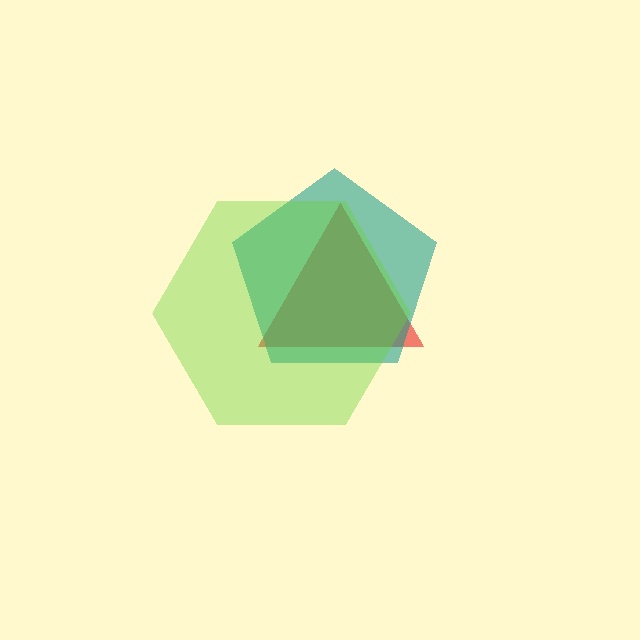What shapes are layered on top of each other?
The layered shapes are: a red triangle, a teal pentagon, a lime hexagon.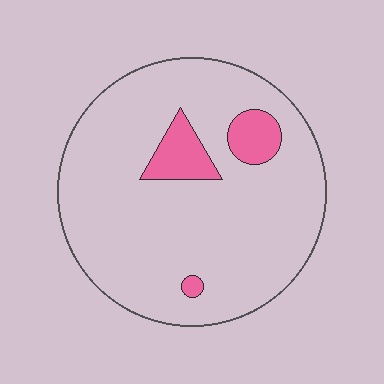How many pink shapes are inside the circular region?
3.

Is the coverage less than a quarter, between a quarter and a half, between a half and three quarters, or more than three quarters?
Less than a quarter.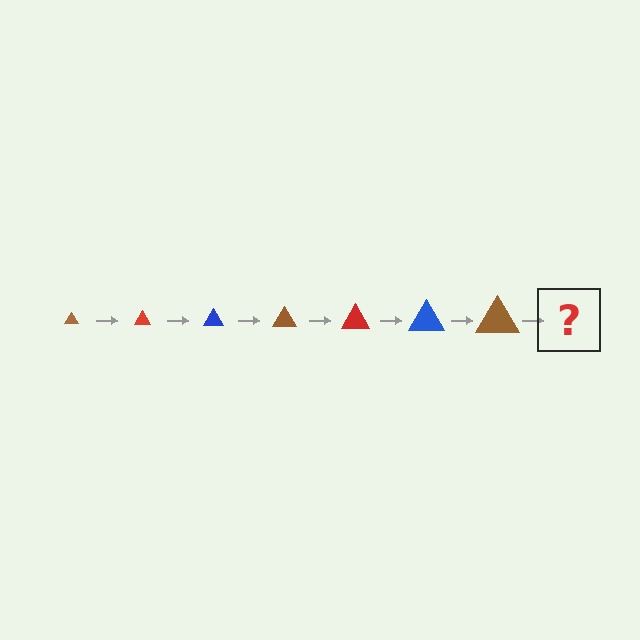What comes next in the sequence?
The next element should be a red triangle, larger than the previous one.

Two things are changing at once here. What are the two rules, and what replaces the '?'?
The two rules are that the triangle grows larger each step and the color cycles through brown, red, and blue. The '?' should be a red triangle, larger than the previous one.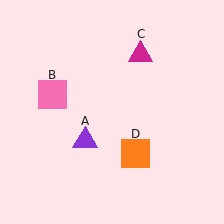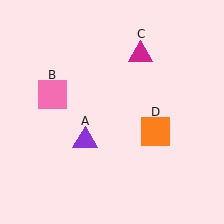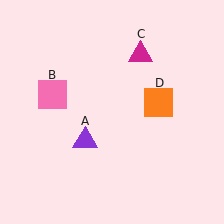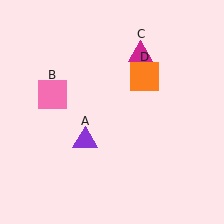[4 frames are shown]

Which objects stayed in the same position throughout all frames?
Purple triangle (object A) and pink square (object B) and magenta triangle (object C) remained stationary.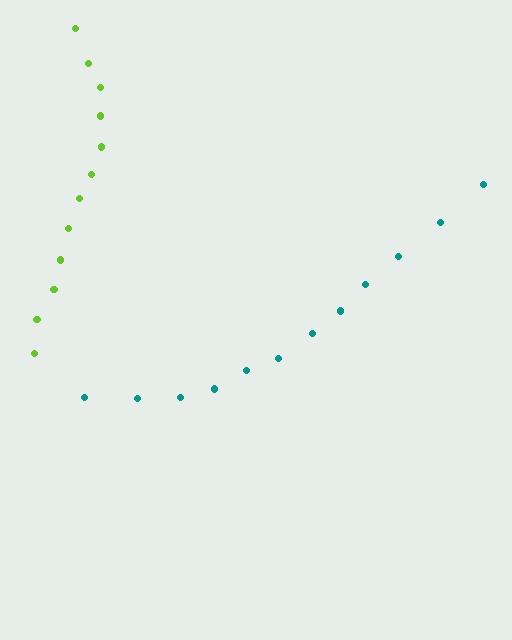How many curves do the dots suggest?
There are 2 distinct paths.